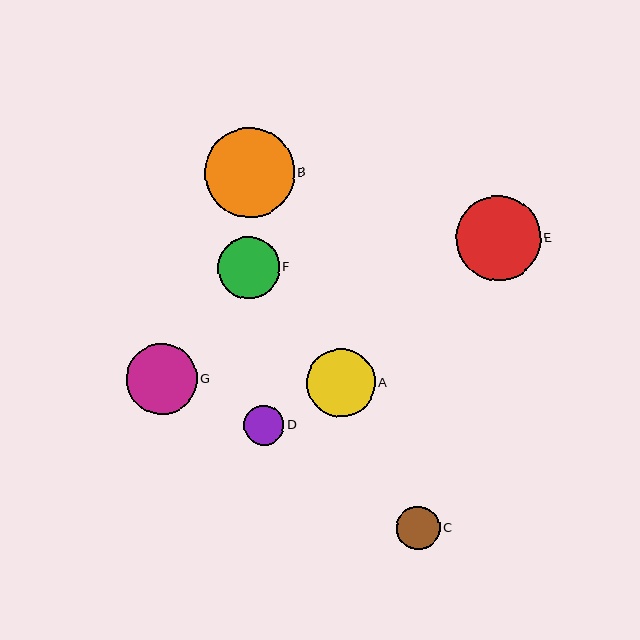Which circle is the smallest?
Circle D is the smallest with a size of approximately 40 pixels.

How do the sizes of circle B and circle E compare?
Circle B and circle E are approximately the same size.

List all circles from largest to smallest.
From largest to smallest: B, E, G, A, F, C, D.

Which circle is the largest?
Circle B is the largest with a size of approximately 89 pixels.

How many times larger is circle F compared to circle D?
Circle F is approximately 1.5 times the size of circle D.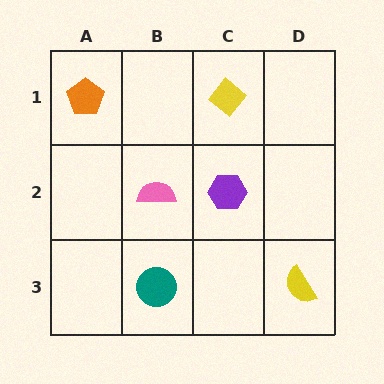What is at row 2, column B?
A pink semicircle.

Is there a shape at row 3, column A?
No, that cell is empty.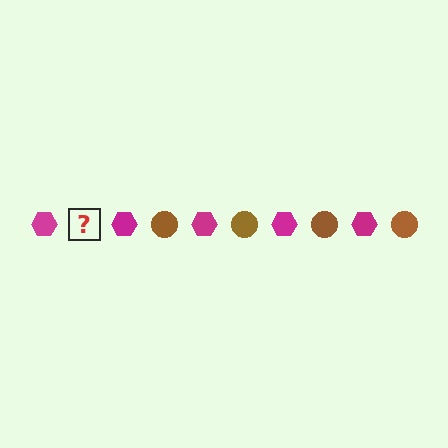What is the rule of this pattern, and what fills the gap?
The rule is that the pattern alternates between magenta hexagon and brown circle. The gap should be filled with a brown circle.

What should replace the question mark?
The question mark should be replaced with a brown circle.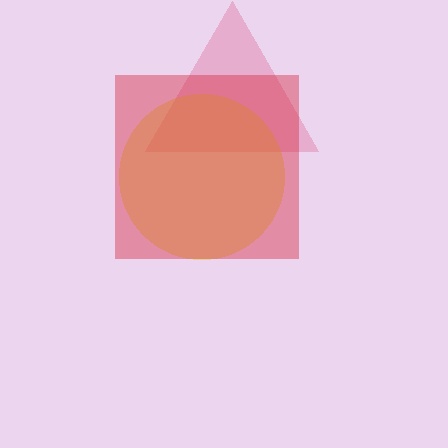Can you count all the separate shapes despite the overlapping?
Yes, there are 3 separate shapes.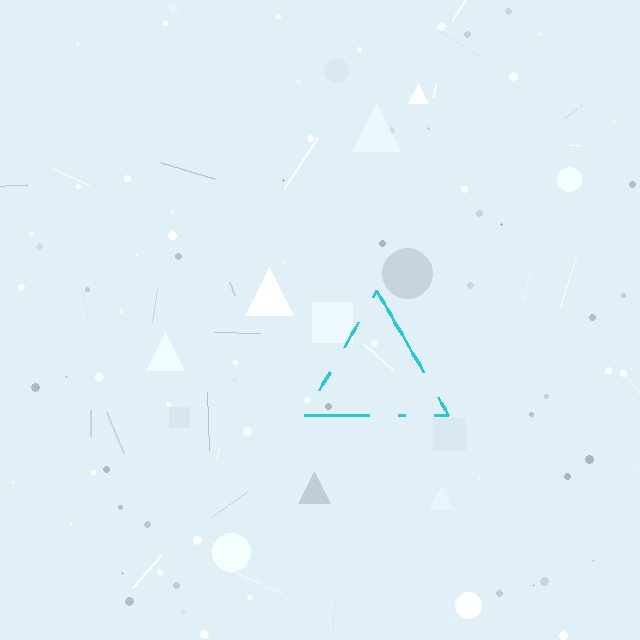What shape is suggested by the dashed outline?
The dashed outline suggests a triangle.